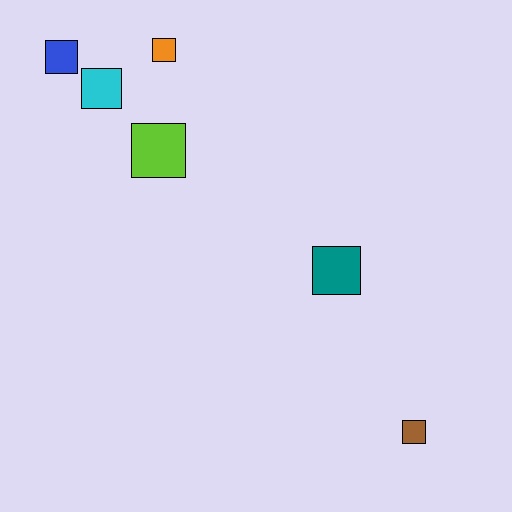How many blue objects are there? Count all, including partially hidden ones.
There is 1 blue object.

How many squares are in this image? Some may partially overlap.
There are 6 squares.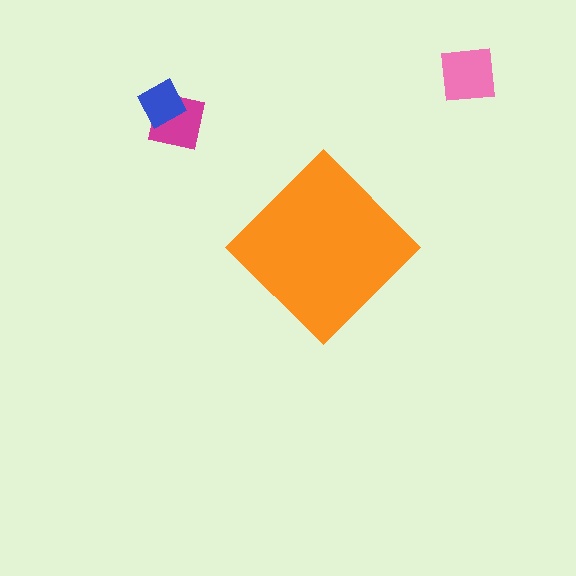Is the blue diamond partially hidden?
No, the blue diamond is fully visible.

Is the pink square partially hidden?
No, the pink square is fully visible.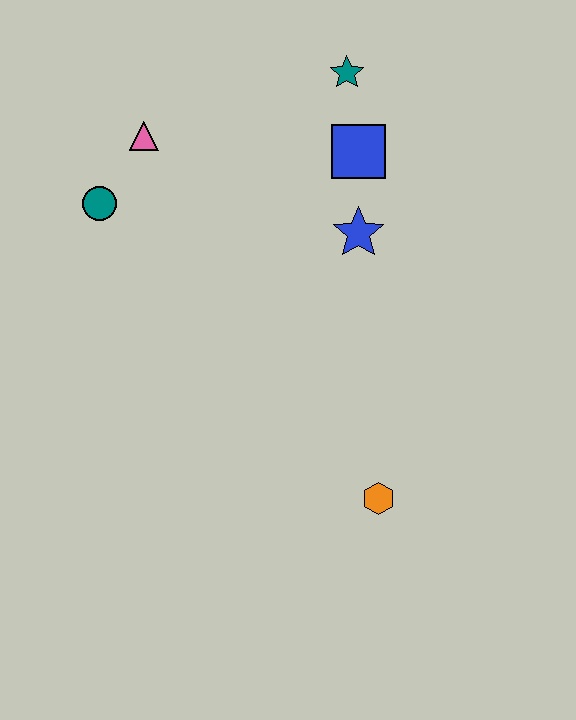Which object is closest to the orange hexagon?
The blue star is closest to the orange hexagon.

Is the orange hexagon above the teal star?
No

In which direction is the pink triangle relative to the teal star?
The pink triangle is to the left of the teal star.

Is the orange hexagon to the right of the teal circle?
Yes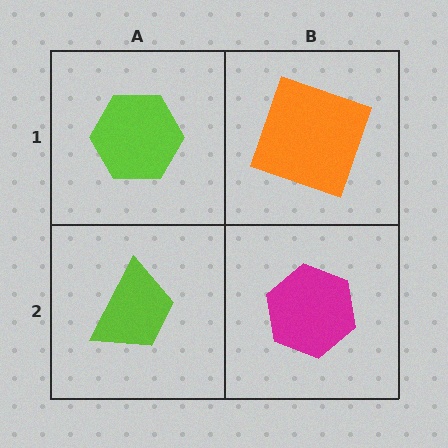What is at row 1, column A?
A lime hexagon.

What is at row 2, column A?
A lime trapezoid.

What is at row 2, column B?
A magenta hexagon.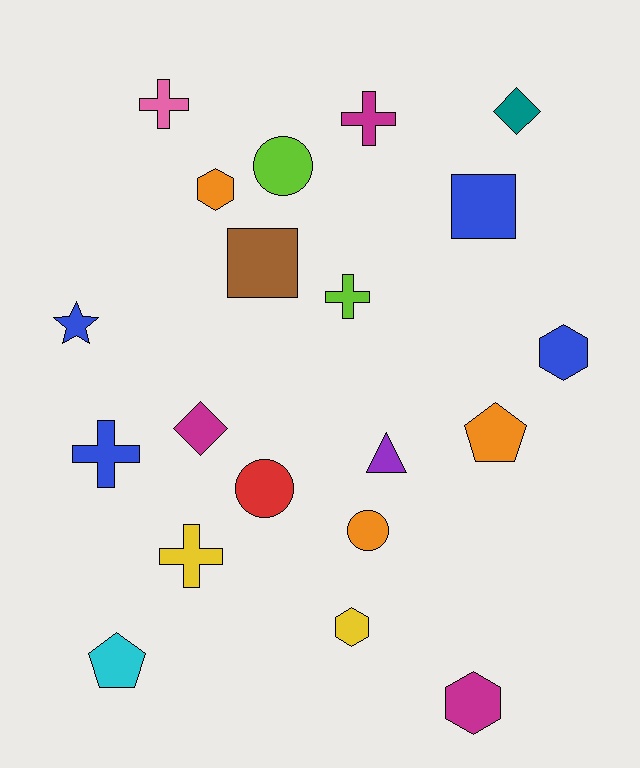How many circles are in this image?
There are 3 circles.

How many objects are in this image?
There are 20 objects.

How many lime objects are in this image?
There are 2 lime objects.